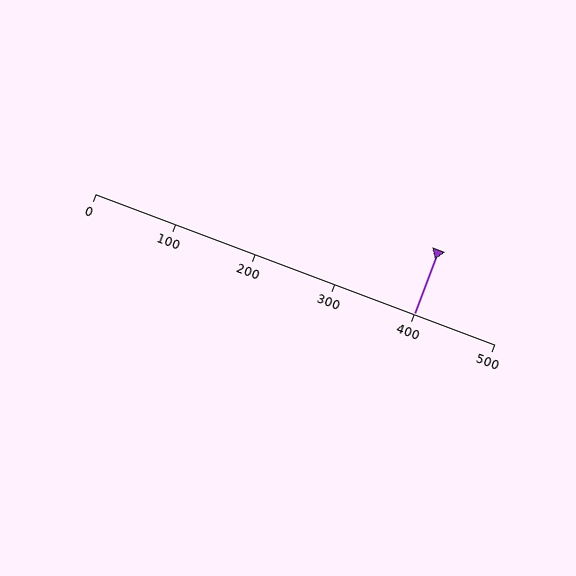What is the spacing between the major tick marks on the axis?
The major ticks are spaced 100 apart.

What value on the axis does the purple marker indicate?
The marker indicates approximately 400.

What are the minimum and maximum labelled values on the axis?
The axis runs from 0 to 500.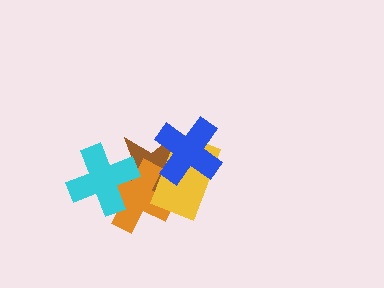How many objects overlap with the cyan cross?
2 objects overlap with the cyan cross.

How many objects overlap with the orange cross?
3 objects overlap with the orange cross.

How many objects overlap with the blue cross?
2 objects overlap with the blue cross.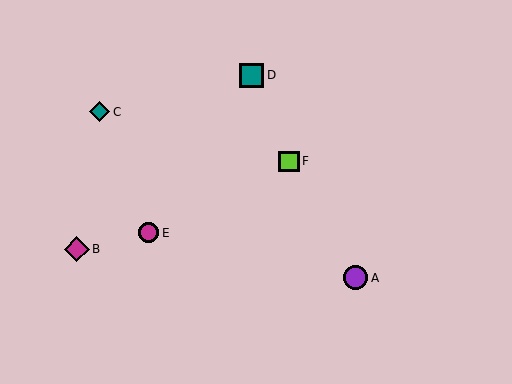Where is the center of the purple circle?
The center of the purple circle is at (356, 278).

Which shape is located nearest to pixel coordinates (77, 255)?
The magenta diamond (labeled B) at (77, 249) is nearest to that location.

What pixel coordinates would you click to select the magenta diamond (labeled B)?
Click at (77, 249) to select the magenta diamond B.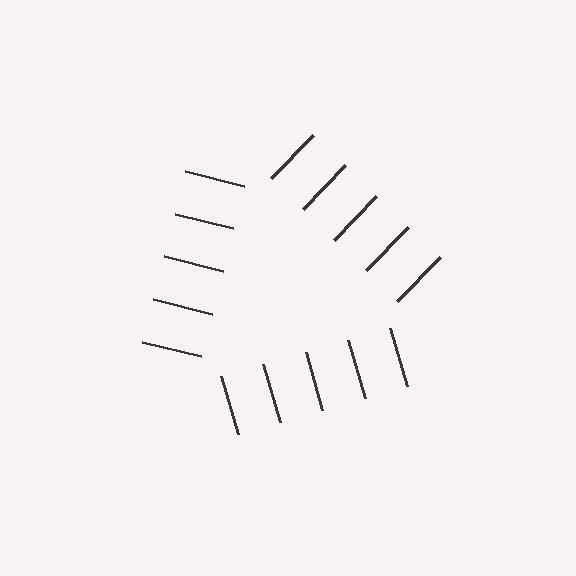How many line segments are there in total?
15 — 5 along each of the 3 edges.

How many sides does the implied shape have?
3 sides — the line-ends trace a triangle.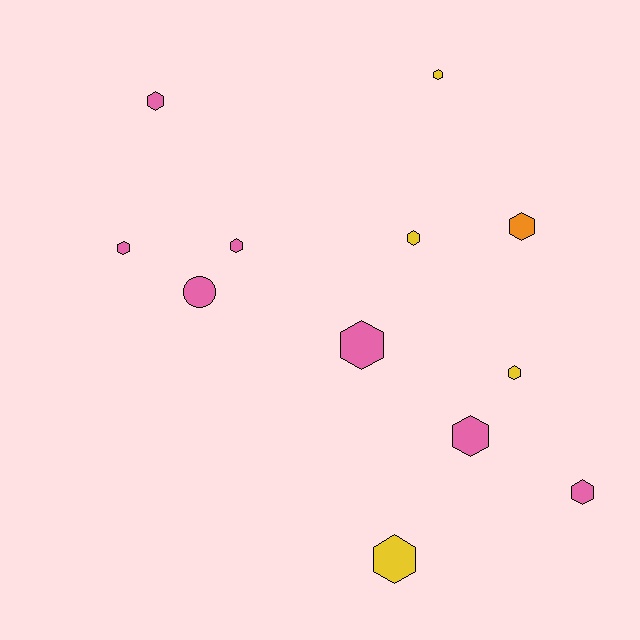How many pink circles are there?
There is 1 pink circle.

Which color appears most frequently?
Pink, with 7 objects.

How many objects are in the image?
There are 12 objects.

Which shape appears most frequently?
Hexagon, with 11 objects.